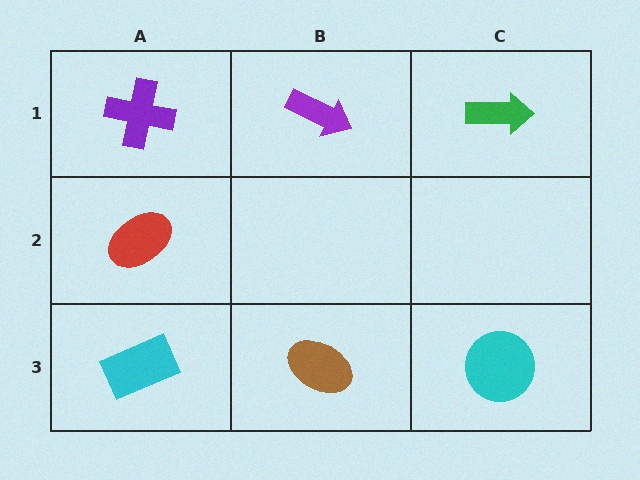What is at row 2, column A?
A red ellipse.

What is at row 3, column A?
A cyan rectangle.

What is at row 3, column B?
A brown ellipse.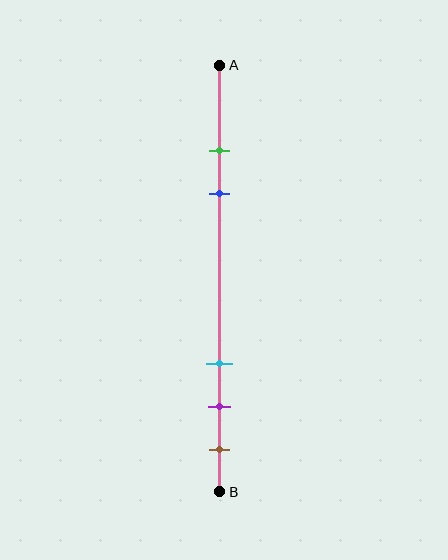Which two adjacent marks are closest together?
The green and blue marks are the closest adjacent pair.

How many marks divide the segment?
There are 5 marks dividing the segment.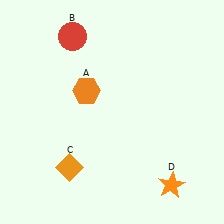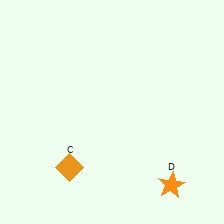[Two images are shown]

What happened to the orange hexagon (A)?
The orange hexagon (A) was removed in Image 2. It was in the top-left area of Image 1.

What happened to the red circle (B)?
The red circle (B) was removed in Image 2. It was in the top-left area of Image 1.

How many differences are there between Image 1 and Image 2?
There are 2 differences between the two images.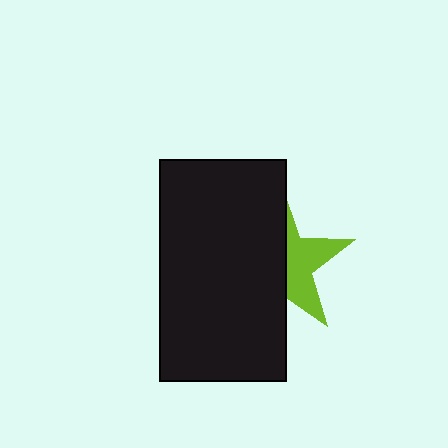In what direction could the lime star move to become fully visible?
The lime star could move right. That would shift it out from behind the black rectangle entirely.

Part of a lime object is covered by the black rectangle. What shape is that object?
It is a star.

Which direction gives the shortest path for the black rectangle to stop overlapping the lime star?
Moving left gives the shortest separation.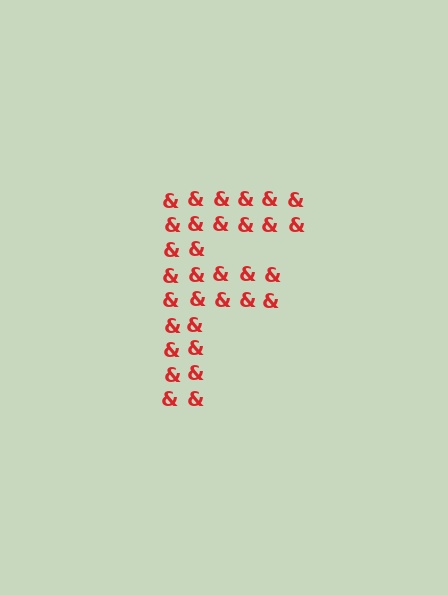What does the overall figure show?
The overall figure shows the letter F.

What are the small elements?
The small elements are ampersands.